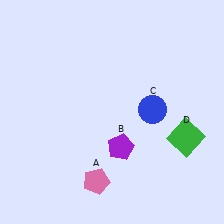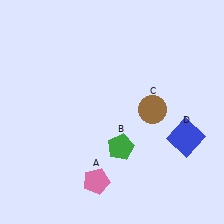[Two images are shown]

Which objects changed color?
B changed from purple to green. C changed from blue to brown. D changed from green to blue.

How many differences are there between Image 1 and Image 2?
There are 3 differences between the two images.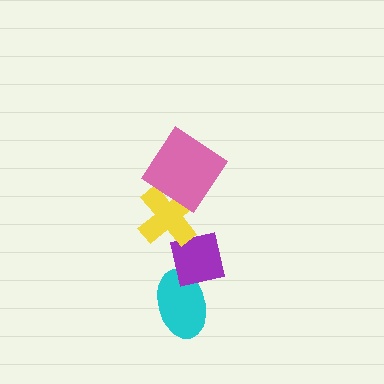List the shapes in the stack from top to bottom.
From top to bottom: the pink diamond, the yellow cross, the purple square, the cyan ellipse.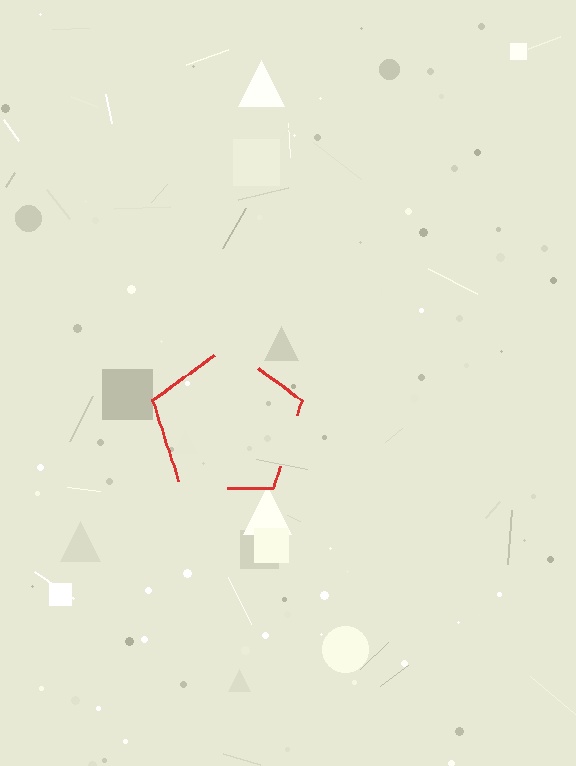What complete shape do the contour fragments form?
The contour fragments form a pentagon.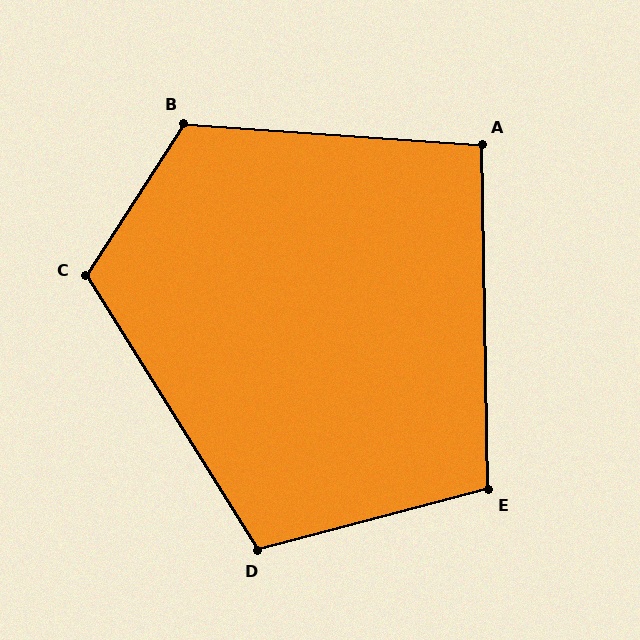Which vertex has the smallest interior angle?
A, at approximately 95 degrees.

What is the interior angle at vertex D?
Approximately 107 degrees (obtuse).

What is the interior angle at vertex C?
Approximately 115 degrees (obtuse).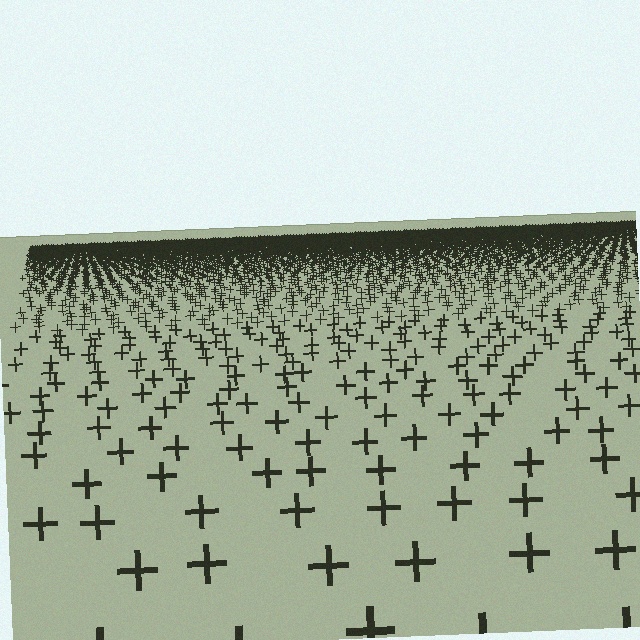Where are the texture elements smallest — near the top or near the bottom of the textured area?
Near the top.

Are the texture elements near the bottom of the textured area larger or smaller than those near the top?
Larger. Near the bottom, elements are closer to the viewer and appear at a bigger on-screen size.